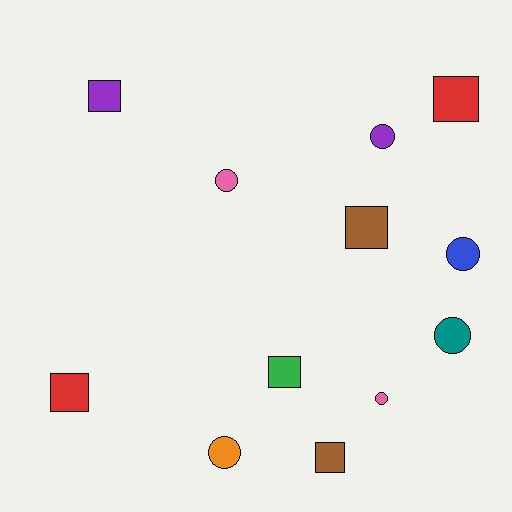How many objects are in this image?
There are 12 objects.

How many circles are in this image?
There are 6 circles.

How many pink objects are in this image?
There are 2 pink objects.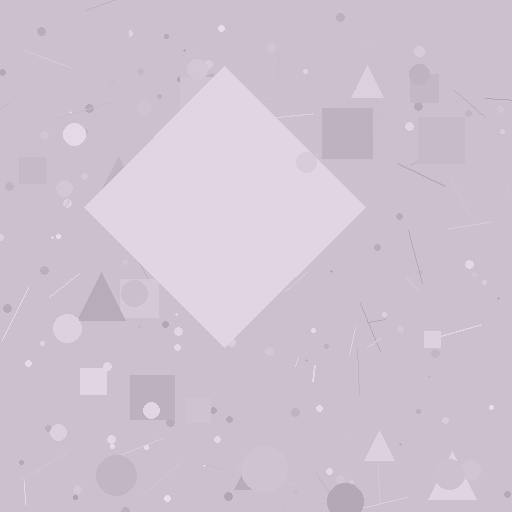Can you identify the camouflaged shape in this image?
The camouflaged shape is a diamond.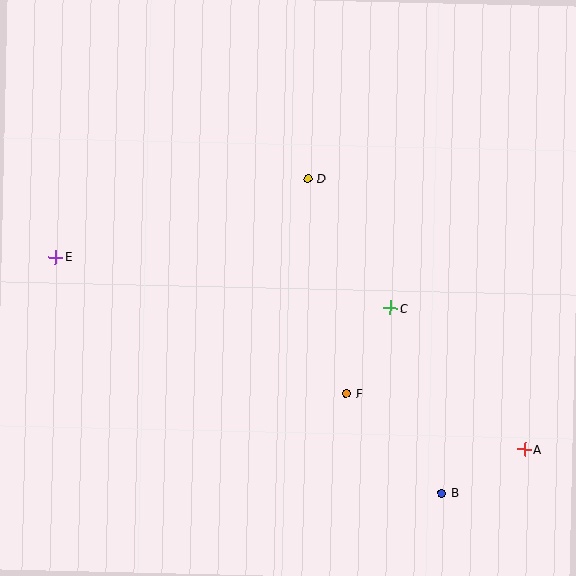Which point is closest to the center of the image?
Point C at (390, 308) is closest to the center.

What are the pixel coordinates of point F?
Point F is at (346, 394).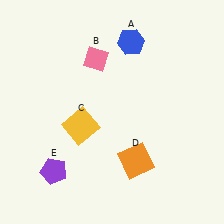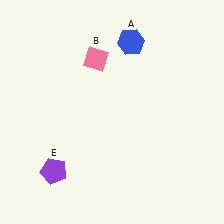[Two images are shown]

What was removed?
The yellow square (C), the orange square (D) were removed in Image 2.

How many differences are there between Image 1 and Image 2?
There are 2 differences between the two images.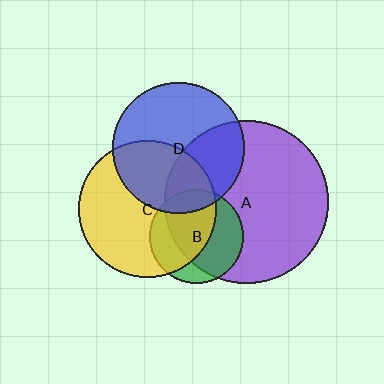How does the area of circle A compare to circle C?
Approximately 1.4 times.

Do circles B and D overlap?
Yes.